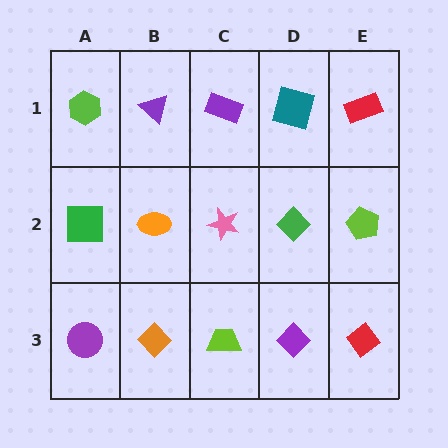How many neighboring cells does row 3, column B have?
3.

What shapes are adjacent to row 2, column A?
A lime hexagon (row 1, column A), a purple circle (row 3, column A), an orange ellipse (row 2, column B).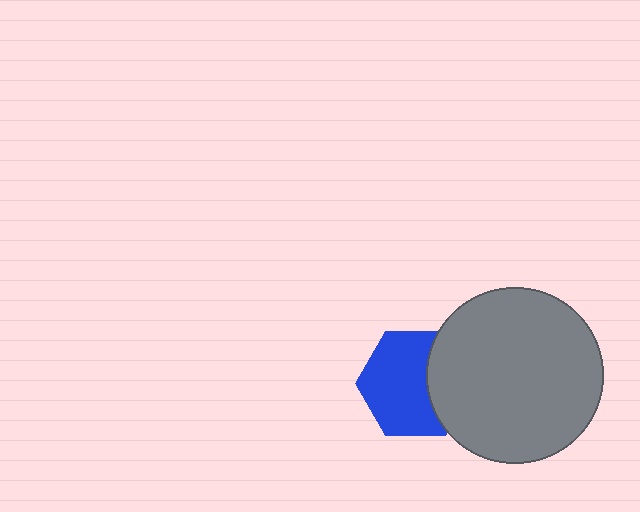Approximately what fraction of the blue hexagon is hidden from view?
Roughly 32% of the blue hexagon is hidden behind the gray circle.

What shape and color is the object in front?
The object in front is a gray circle.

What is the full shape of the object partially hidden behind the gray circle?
The partially hidden object is a blue hexagon.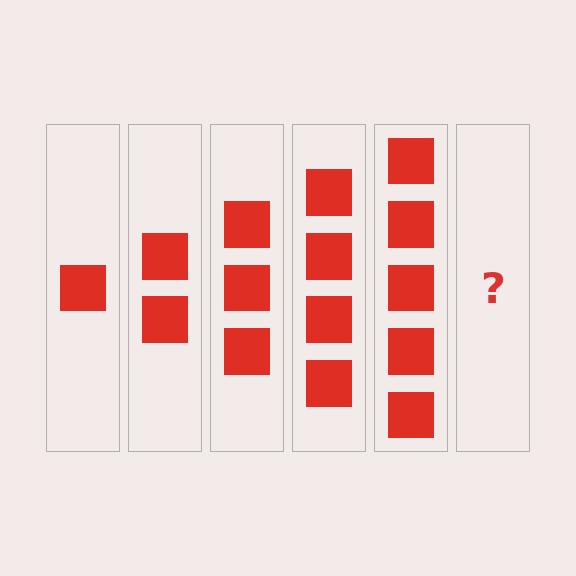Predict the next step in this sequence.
The next step is 6 squares.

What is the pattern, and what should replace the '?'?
The pattern is that each step adds one more square. The '?' should be 6 squares.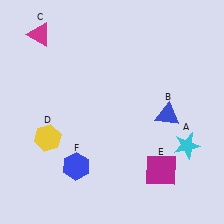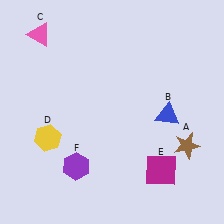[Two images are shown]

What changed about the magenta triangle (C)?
In Image 1, C is magenta. In Image 2, it changed to pink.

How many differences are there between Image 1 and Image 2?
There are 3 differences between the two images.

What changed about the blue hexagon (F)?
In Image 1, F is blue. In Image 2, it changed to purple.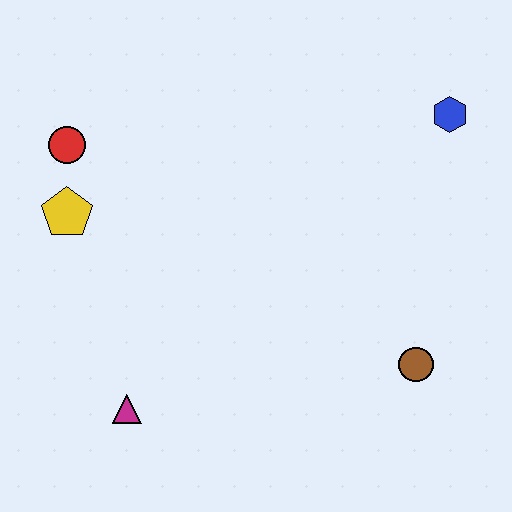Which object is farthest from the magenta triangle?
The blue hexagon is farthest from the magenta triangle.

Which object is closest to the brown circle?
The blue hexagon is closest to the brown circle.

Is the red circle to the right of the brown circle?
No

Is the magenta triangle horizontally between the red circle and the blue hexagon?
Yes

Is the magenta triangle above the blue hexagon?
No